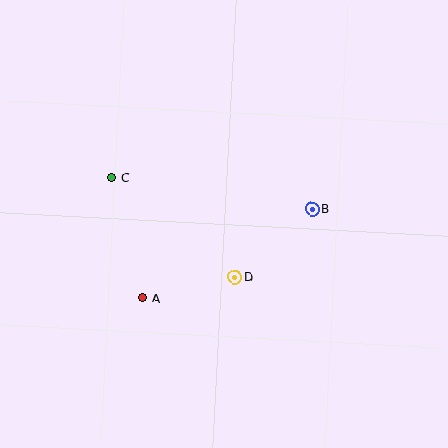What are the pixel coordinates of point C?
Point C is at (112, 177).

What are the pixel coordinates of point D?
Point D is at (235, 277).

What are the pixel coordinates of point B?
Point B is at (312, 209).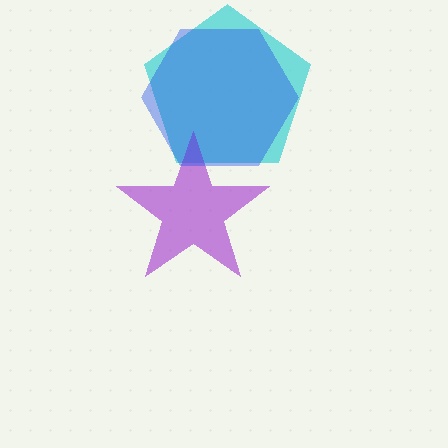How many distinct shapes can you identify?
There are 3 distinct shapes: a cyan pentagon, a purple star, a blue hexagon.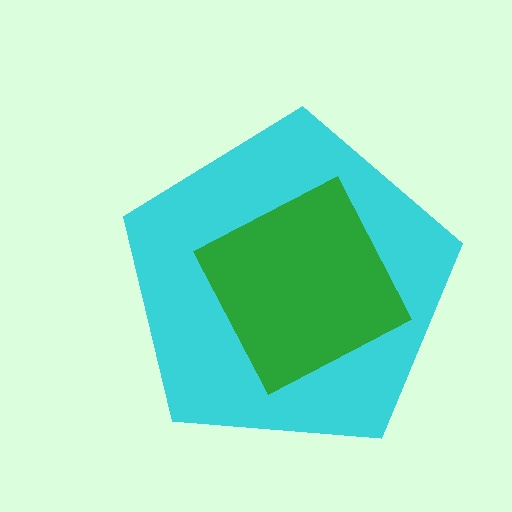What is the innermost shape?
The green diamond.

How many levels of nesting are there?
2.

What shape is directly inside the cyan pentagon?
The green diamond.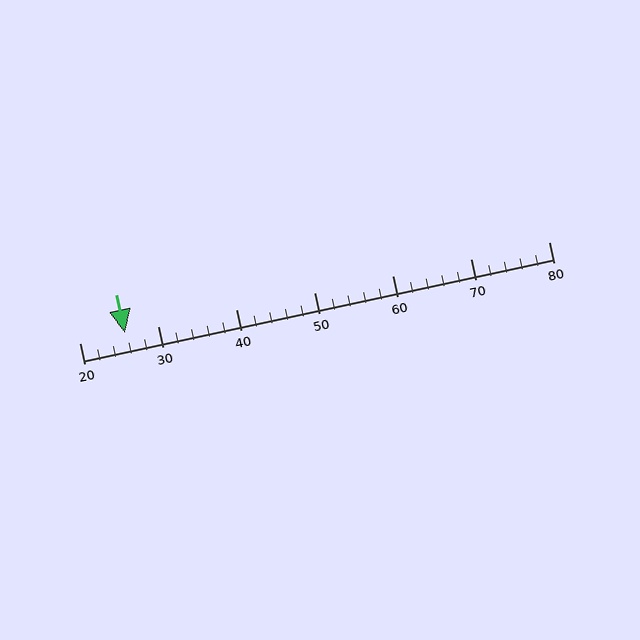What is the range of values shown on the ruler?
The ruler shows values from 20 to 80.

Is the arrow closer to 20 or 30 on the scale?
The arrow is closer to 30.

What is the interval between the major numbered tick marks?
The major tick marks are spaced 10 units apart.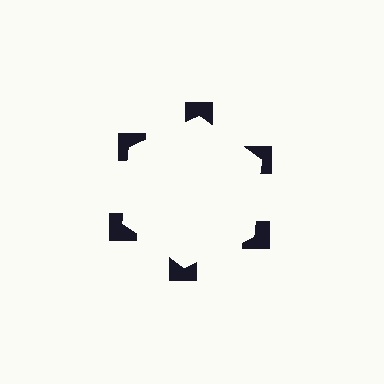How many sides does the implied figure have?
6 sides.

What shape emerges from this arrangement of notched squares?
An illusory hexagon — its edges are inferred from the aligned wedge cuts in the notched squares, not physically drawn.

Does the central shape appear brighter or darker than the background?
It typically appears slightly brighter than the background, even though no actual brightness change is drawn.